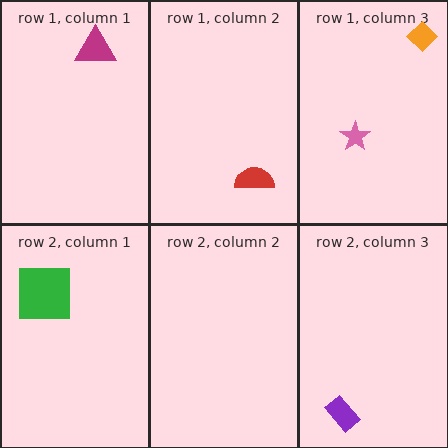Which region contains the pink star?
The row 1, column 3 region.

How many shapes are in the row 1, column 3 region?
2.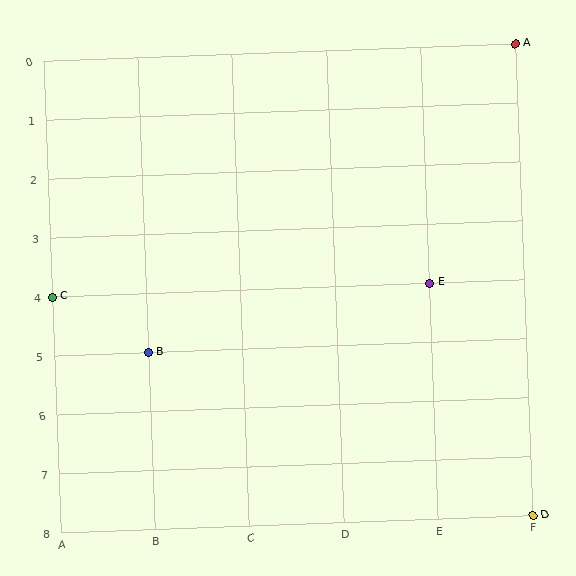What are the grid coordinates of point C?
Point C is at grid coordinates (A, 4).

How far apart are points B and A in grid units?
Points B and A are 4 columns and 5 rows apart (about 6.4 grid units diagonally).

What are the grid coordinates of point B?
Point B is at grid coordinates (B, 5).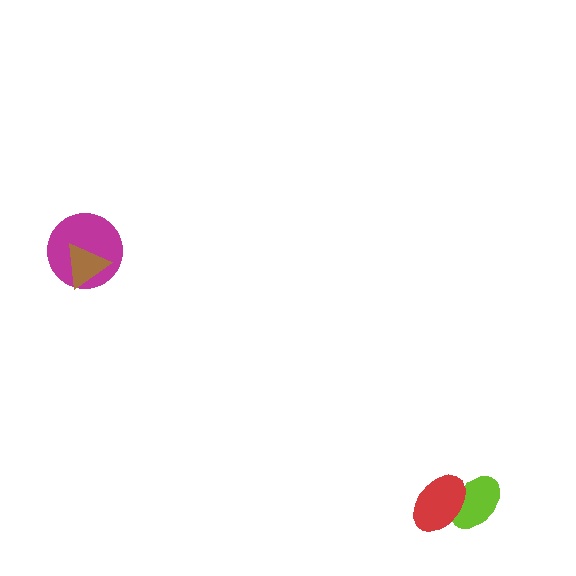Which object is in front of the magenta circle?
The brown triangle is in front of the magenta circle.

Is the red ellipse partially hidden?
No, no other shape covers it.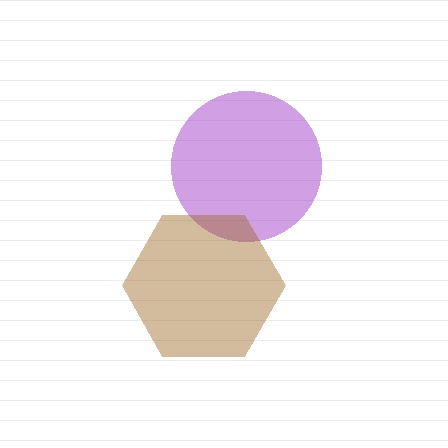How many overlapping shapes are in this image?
There are 2 overlapping shapes in the image.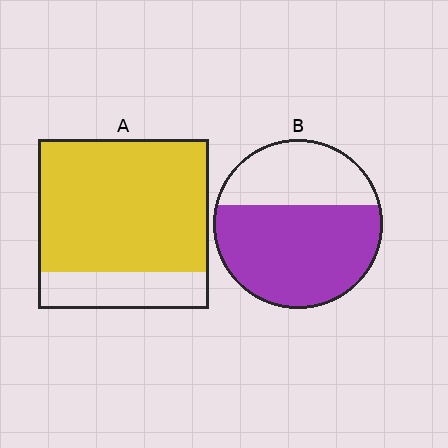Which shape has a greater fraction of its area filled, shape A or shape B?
Shape A.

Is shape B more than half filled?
Yes.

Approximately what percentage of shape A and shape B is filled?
A is approximately 80% and B is approximately 65%.